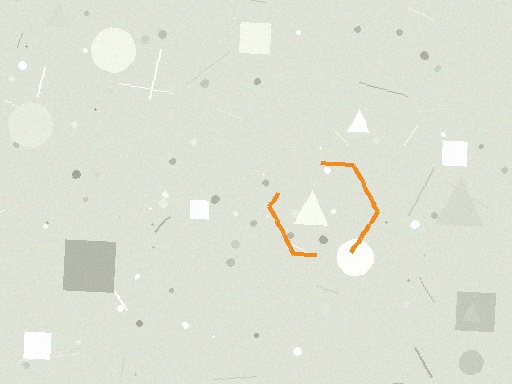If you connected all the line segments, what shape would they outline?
They would outline a hexagon.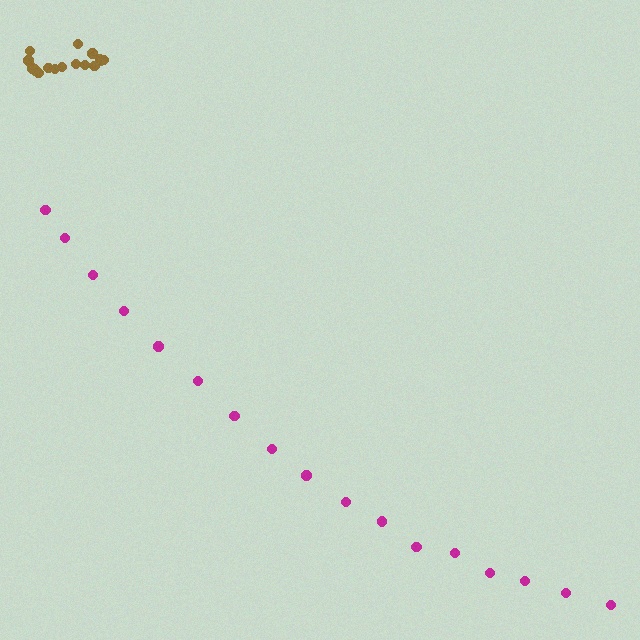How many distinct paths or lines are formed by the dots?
There are 2 distinct paths.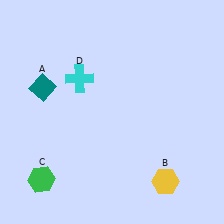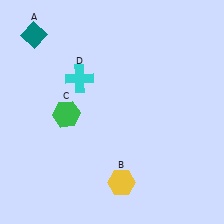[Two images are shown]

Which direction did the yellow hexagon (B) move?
The yellow hexagon (B) moved left.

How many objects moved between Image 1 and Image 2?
3 objects moved between the two images.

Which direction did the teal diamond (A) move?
The teal diamond (A) moved up.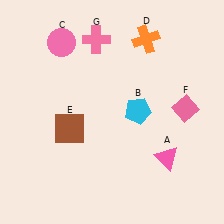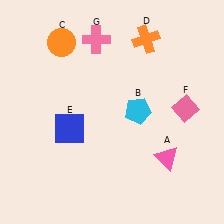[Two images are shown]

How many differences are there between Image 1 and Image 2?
There are 2 differences between the two images.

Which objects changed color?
C changed from pink to orange. E changed from brown to blue.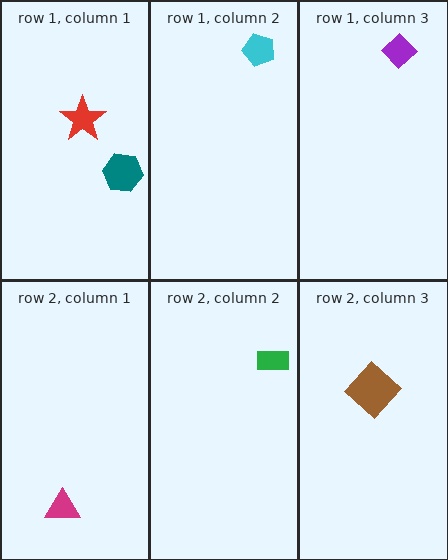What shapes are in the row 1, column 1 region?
The teal hexagon, the red star.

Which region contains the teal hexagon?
The row 1, column 1 region.